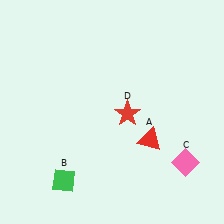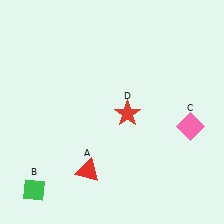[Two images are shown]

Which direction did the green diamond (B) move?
The green diamond (B) moved left.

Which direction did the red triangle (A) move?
The red triangle (A) moved left.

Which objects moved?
The objects that moved are: the red triangle (A), the green diamond (B), the pink diamond (C).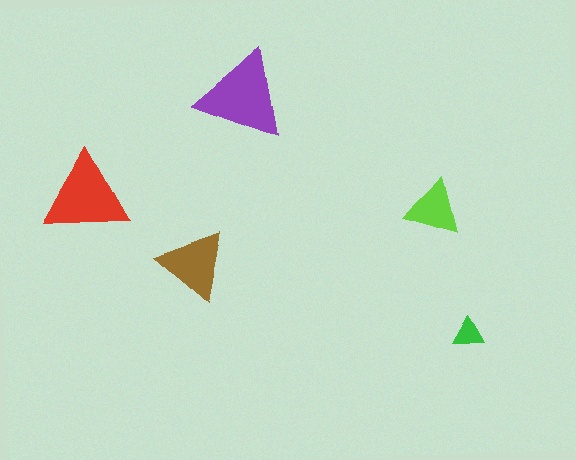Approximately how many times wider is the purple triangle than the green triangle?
About 3 times wider.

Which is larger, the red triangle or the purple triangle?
The purple one.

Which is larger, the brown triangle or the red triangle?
The red one.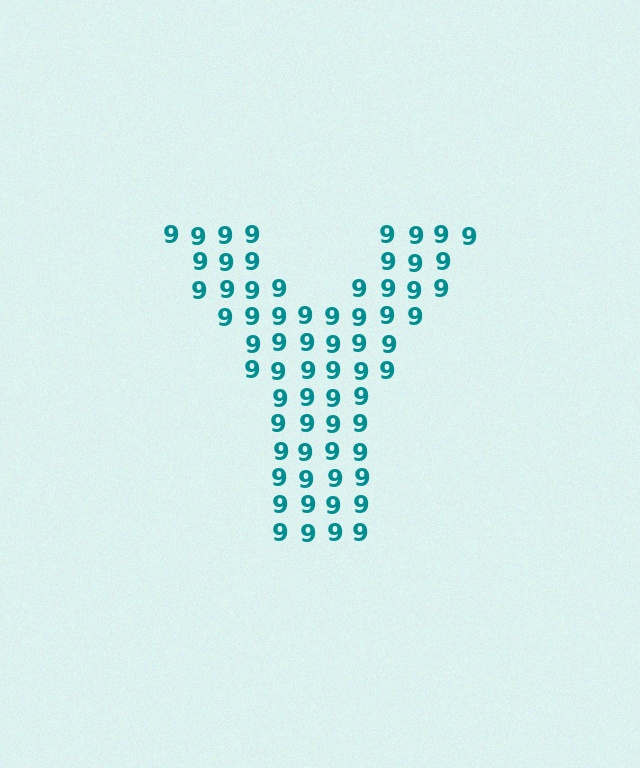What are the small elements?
The small elements are digit 9's.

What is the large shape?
The large shape is the letter Y.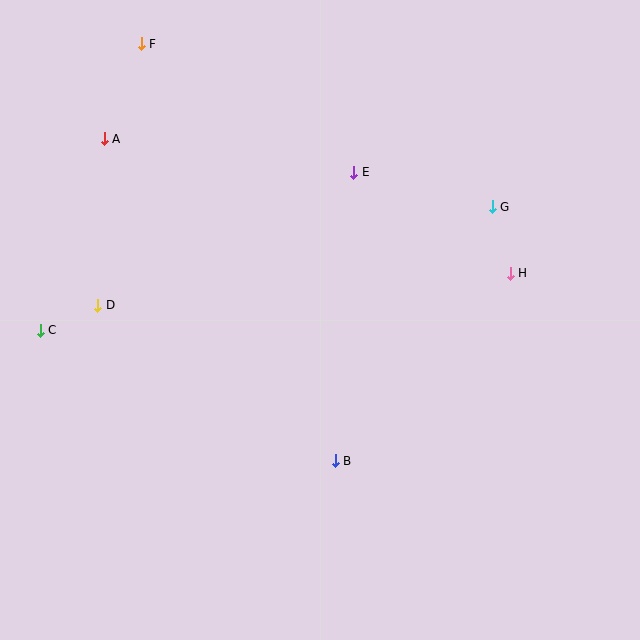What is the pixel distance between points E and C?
The distance between E and C is 351 pixels.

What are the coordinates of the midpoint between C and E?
The midpoint between C and E is at (197, 251).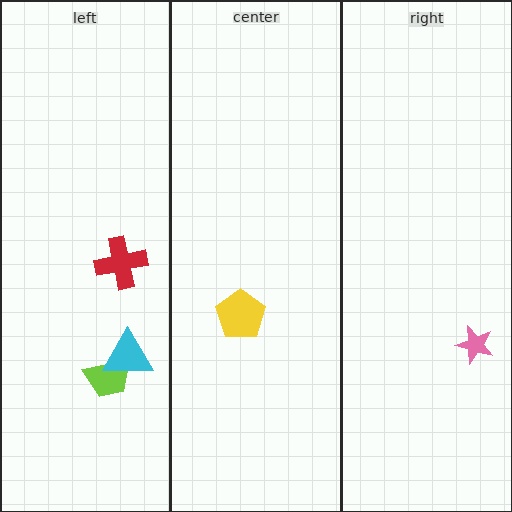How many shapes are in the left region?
3.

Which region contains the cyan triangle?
The left region.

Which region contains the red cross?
The left region.